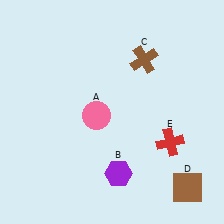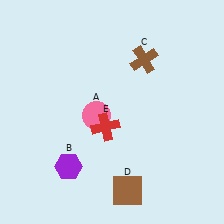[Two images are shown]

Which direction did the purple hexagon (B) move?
The purple hexagon (B) moved left.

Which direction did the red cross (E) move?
The red cross (E) moved left.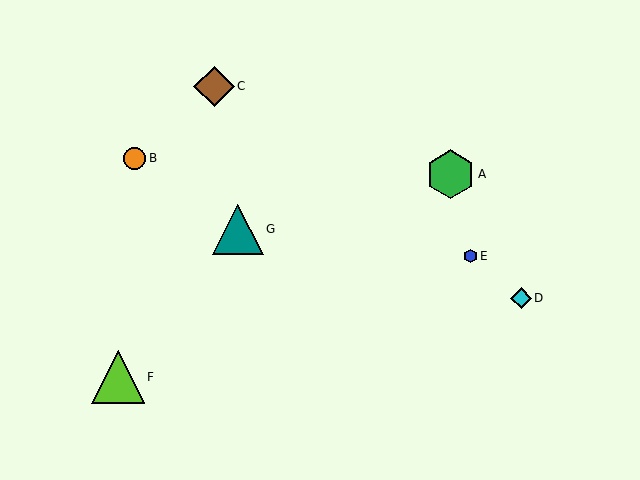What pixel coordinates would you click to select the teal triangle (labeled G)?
Click at (238, 229) to select the teal triangle G.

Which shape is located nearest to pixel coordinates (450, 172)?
The green hexagon (labeled A) at (450, 174) is nearest to that location.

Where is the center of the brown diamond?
The center of the brown diamond is at (214, 86).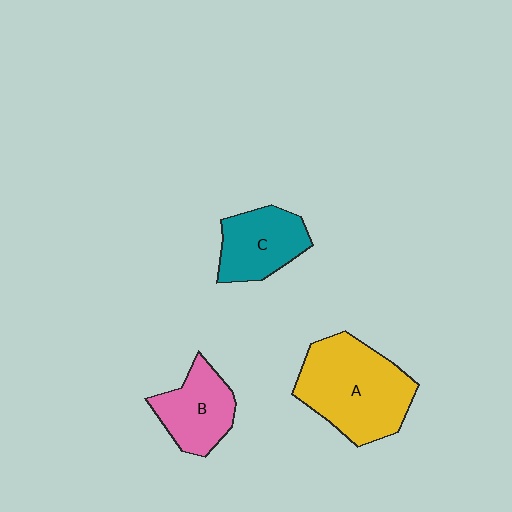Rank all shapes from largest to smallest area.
From largest to smallest: A (yellow), C (teal), B (pink).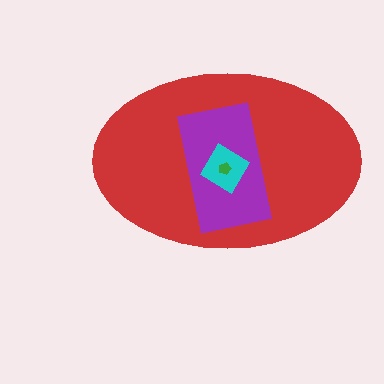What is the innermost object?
The green pentagon.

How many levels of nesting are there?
4.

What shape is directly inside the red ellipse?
The purple rectangle.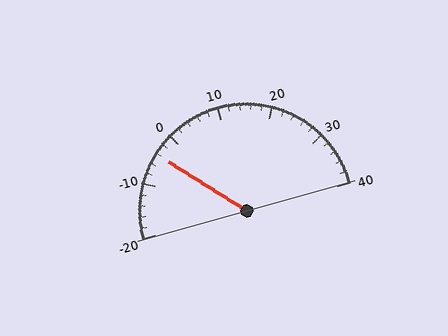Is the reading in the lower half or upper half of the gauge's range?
The reading is in the lower half of the range (-20 to 40).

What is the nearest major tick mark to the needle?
The nearest major tick mark is 0.